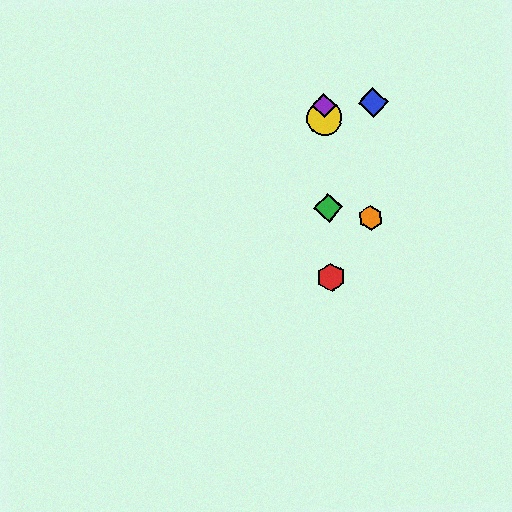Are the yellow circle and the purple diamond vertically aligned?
Yes, both are at x≈324.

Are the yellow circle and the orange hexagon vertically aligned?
No, the yellow circle is at x≈324 and the orange hexagon is at x≈371.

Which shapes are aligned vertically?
The red hexagon, the green diamond, the yellow circle, the purple diamond are aligned vertically.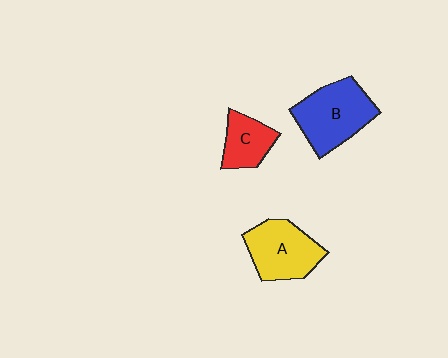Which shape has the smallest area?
Shape C (red).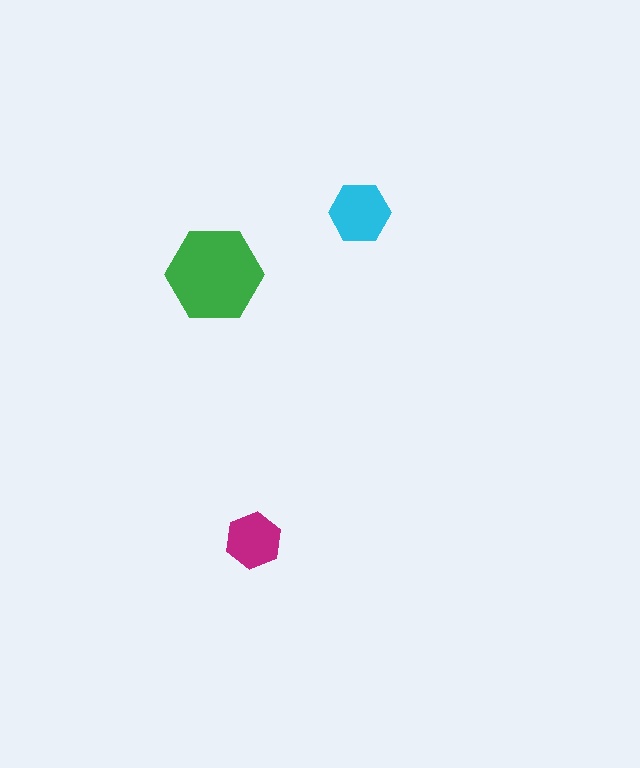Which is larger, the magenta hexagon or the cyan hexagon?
The cyan one.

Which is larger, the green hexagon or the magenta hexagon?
The green one.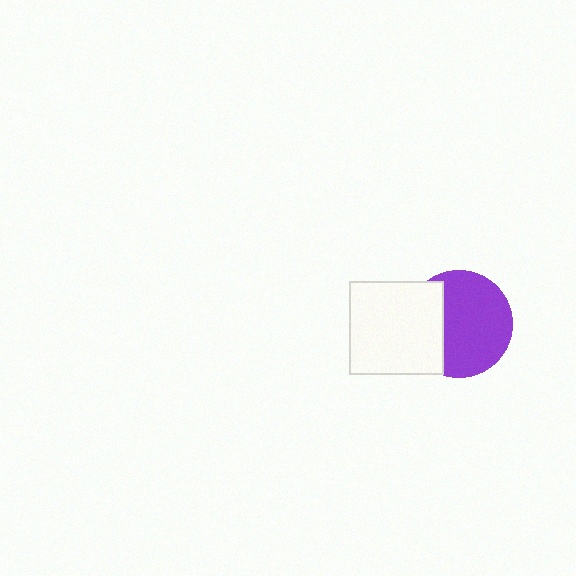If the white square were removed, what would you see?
You would see the complete purple circle.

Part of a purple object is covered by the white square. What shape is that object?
It is a circle.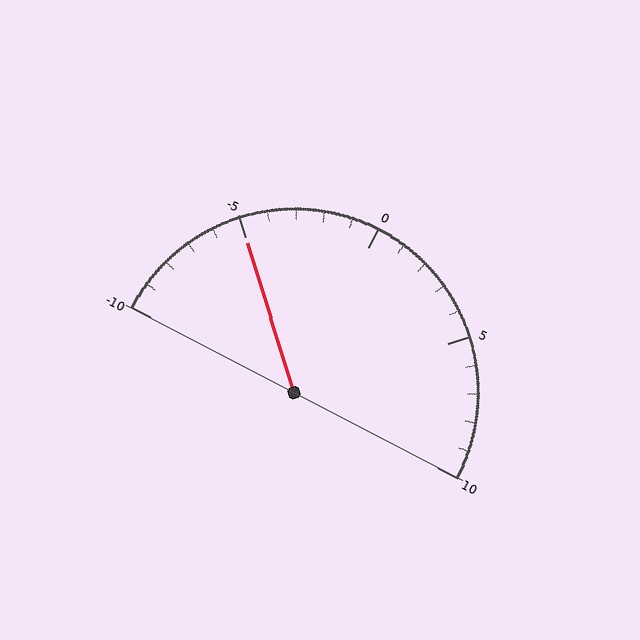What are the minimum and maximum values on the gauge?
The gauge ranges from -10 to 10.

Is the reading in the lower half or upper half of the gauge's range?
The reading is in the lower half of the range (-10 to 10).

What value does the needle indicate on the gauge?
The needle indicates approximately -5.